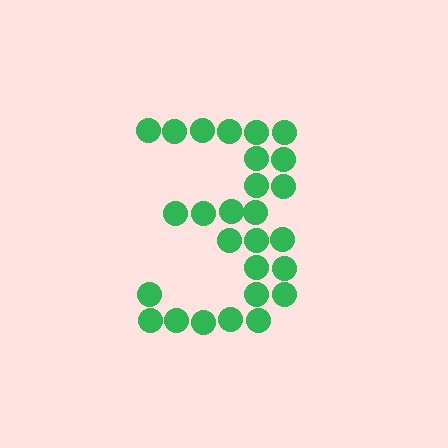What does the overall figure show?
The overall figure shows the digit 3.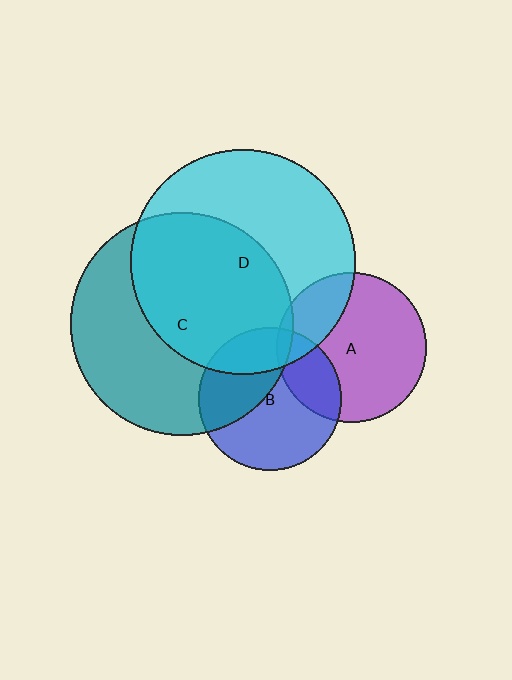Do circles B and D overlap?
Yes.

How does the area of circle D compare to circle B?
Approximately 2.5 times.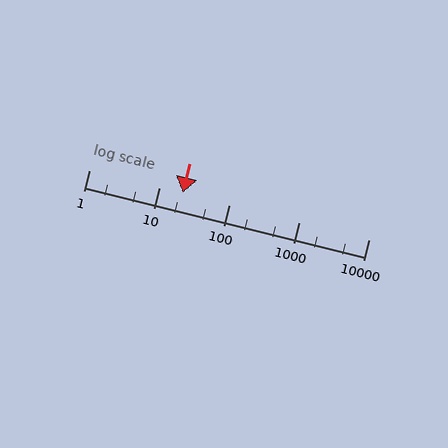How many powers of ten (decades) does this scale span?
The scale spans 4 decades, from 1 to 10000.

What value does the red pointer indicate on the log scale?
The pointer indicates approximately 22.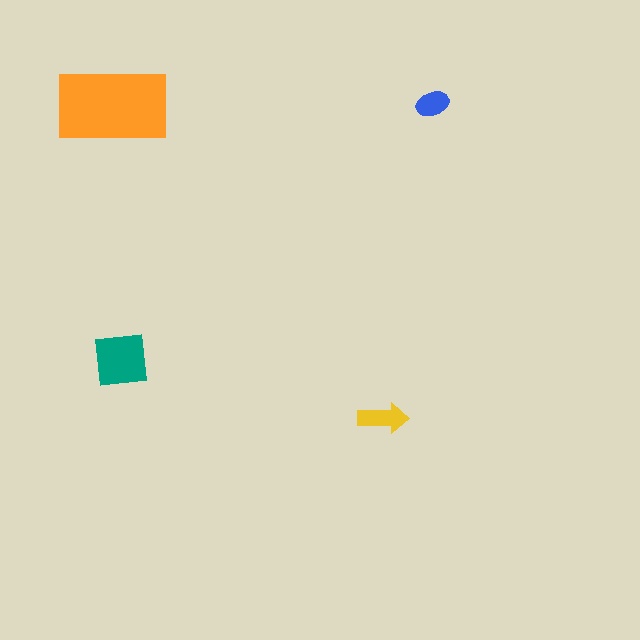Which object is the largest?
The orange rectangle.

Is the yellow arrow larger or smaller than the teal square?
Smaller.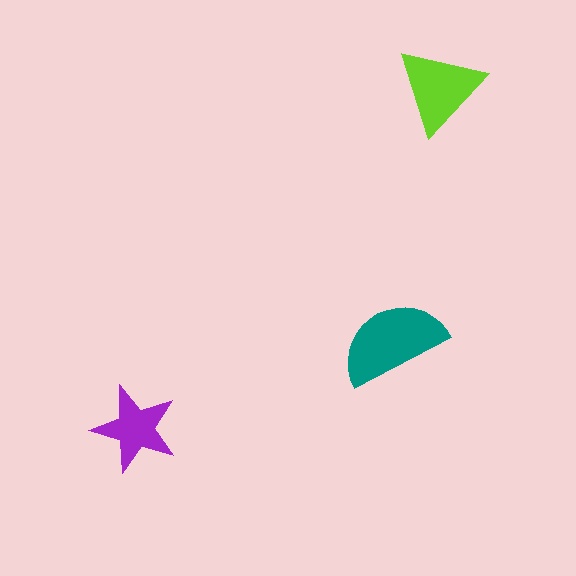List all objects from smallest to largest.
The purple star, the lime triangle, the teal semicircle.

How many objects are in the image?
There are 3 objects in the image.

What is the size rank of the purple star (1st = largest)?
3rd.